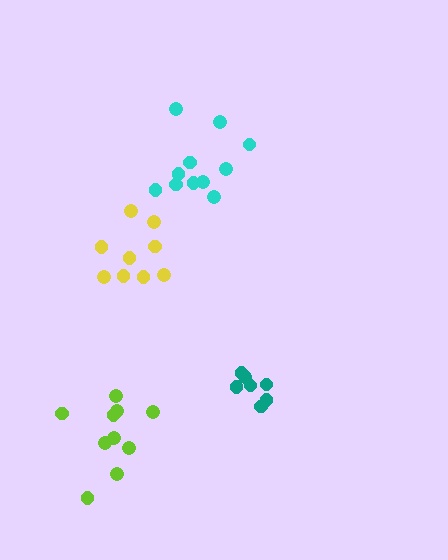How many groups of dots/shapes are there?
There are 4 groups.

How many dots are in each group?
Group 1: 11 dots, Group 2: 10 dots, Group 3: 9 dots, Group 4: 7 dots (37 total).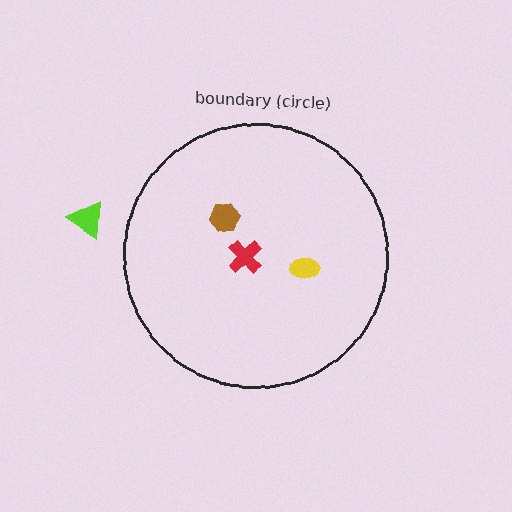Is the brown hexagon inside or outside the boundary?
Inside.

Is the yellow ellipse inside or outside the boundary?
Inside.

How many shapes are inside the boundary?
3 inside, 1 outside.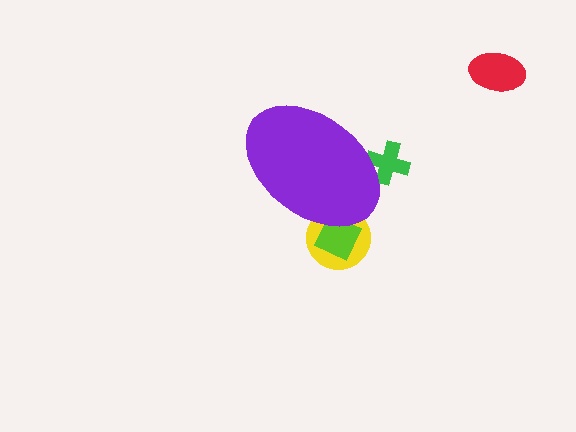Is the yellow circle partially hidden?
Yes, the yellow circle is partially hidden behind the purple ellipse.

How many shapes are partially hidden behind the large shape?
3 shapes are partially hidden.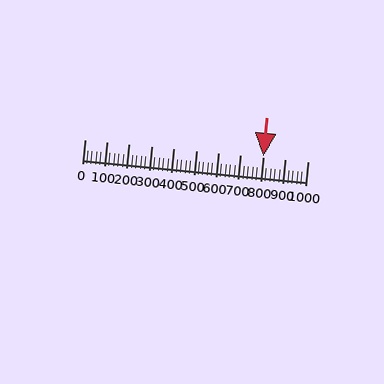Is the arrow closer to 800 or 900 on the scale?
The arrow is closer to 800.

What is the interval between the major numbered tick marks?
The major tick marks are spaced 100 units apart.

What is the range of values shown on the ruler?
The ruler shows values from 0 to 1000.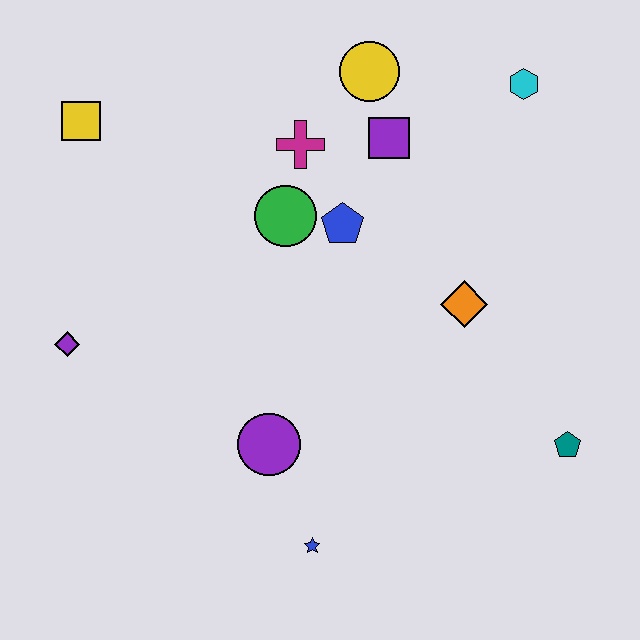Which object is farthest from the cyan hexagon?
The purple diamond is farthest from the cyan hexagon.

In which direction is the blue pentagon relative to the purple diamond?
The blue pentagon is to the right of the purple diamond.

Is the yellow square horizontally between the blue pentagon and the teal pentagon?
No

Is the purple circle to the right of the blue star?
No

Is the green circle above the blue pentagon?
Yes